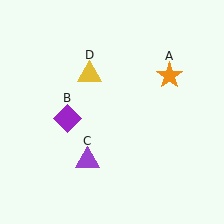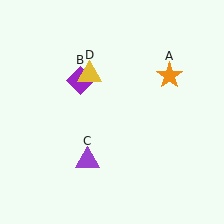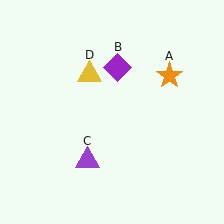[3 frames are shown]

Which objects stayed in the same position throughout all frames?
Orange star (object A) and purple triangle (object C) and yellow triangle (object D) remained stationary.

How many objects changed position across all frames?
1 object changed position: purple diamond (object B).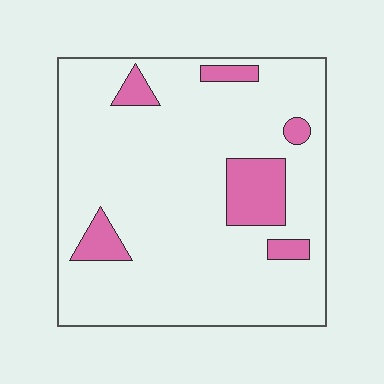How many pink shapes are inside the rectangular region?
6.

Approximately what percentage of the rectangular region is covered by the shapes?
Approximately 15%.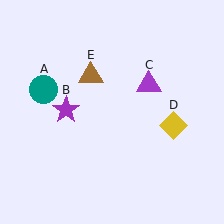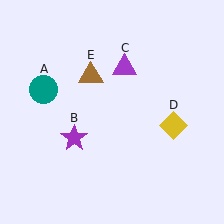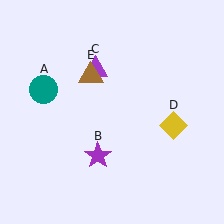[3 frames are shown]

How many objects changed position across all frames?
2 objects changed position: purple star (object B), purple triangle (object C).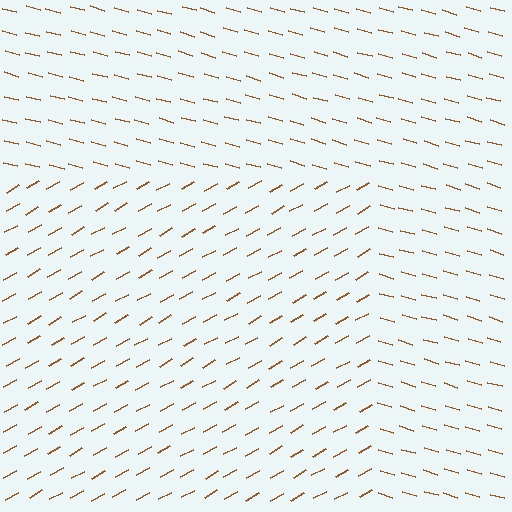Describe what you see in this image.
The image is filled with small brown line segments. A rectangle region in the image has lines oriented differently from the surrounding lines, creating a visible texture boundary.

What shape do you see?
I see a rectangle.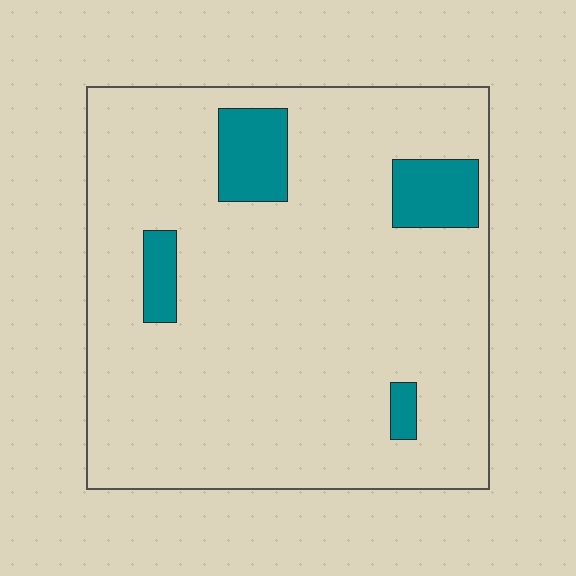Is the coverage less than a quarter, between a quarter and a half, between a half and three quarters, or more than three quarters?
Less than a quarter.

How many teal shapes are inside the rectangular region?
4.